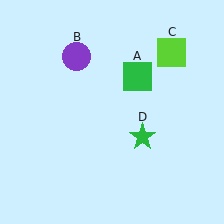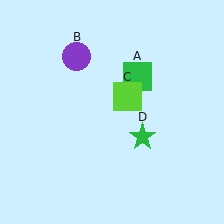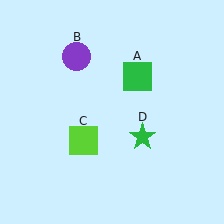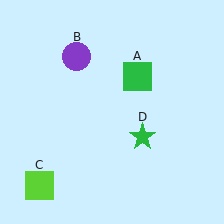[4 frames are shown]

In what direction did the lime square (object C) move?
The lime square (object C) moved down and to the left.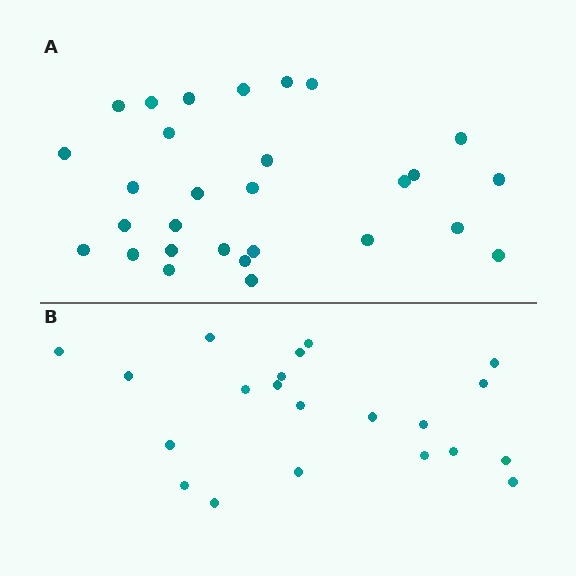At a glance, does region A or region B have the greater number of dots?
Region A (the top region) has more dots.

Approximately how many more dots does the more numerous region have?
Region A has roughly 8 or so more dots than region B.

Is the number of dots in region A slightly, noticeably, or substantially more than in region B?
Region A has noticeably more, but not dramatically so. The ratio is roughly 1.4 to 1.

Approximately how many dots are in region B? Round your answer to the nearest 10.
About 20 dots. (The exact count is 21, which rounds to 20.)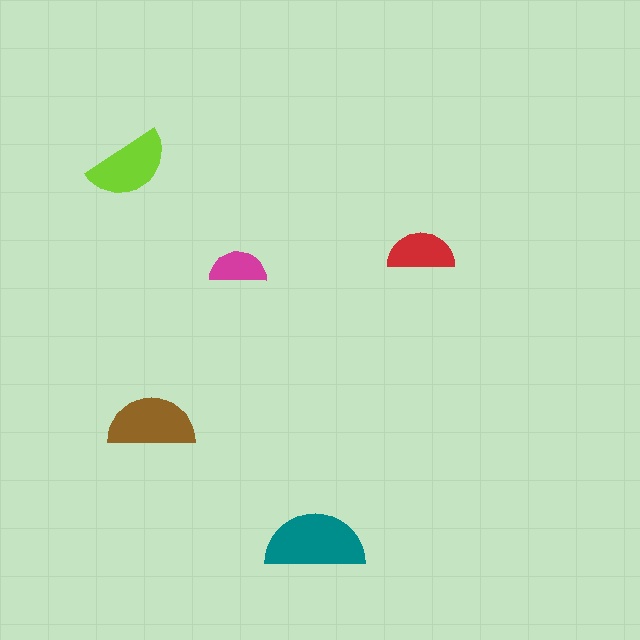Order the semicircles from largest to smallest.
the teal one, the brown one, the lime one, the red one, the magenta one.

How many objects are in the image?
There are 5 objects in the image.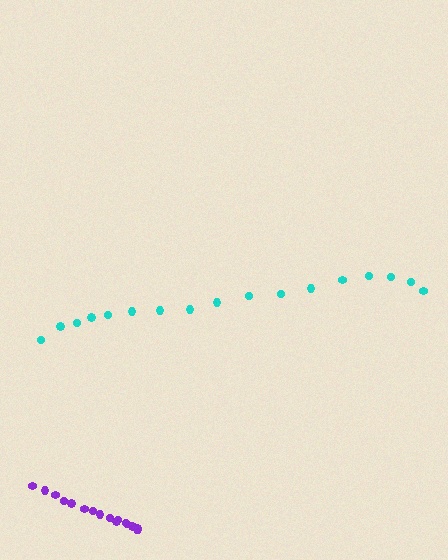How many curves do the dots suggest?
There are 2 distinct paths.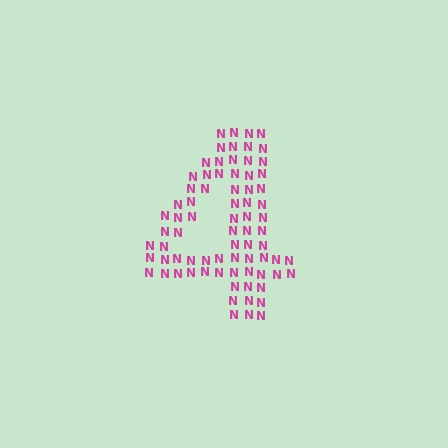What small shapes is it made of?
It is made of small letter N's.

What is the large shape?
The large shape is the digit 4.